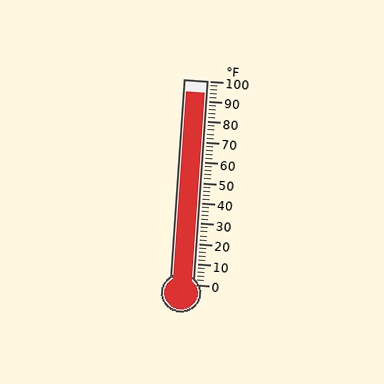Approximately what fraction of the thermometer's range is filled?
The thermometer is filled to approximately 95% of its range.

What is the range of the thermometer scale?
The thermometer scale ranges from 0°F to 100°F.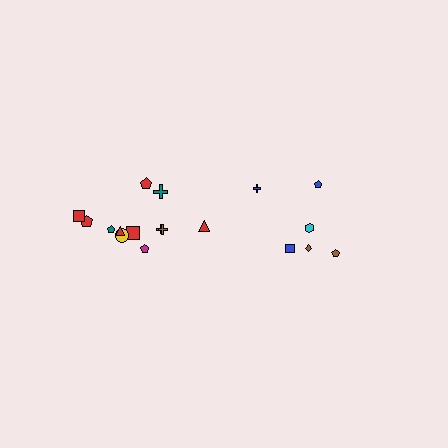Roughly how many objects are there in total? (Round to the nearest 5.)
Roughly 20 objects in total.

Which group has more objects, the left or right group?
The left group.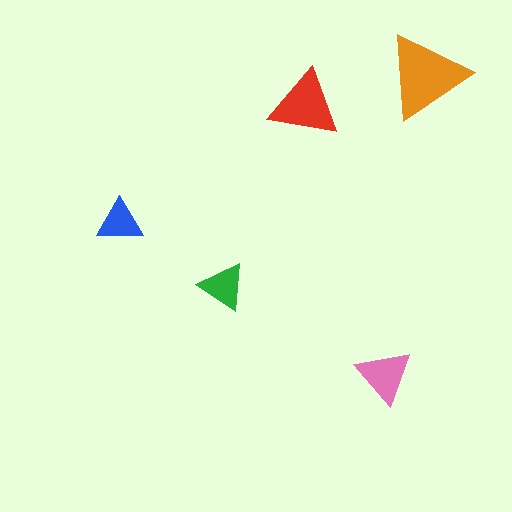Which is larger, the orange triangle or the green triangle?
The orange one.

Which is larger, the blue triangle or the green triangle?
The green one.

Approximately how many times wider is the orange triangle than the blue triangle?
About 2 times wider.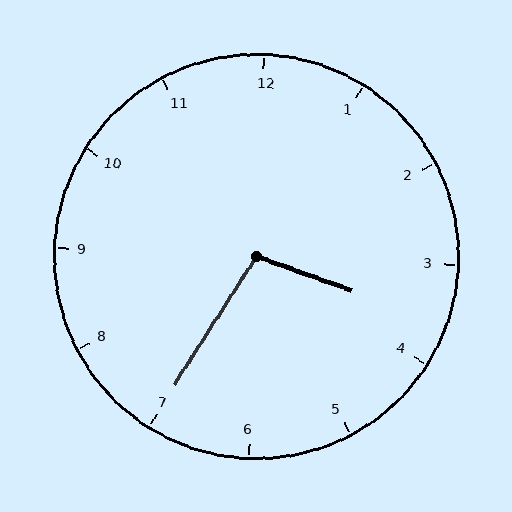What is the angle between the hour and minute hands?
Approximately 102 degrees.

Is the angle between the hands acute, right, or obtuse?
It is obtuse.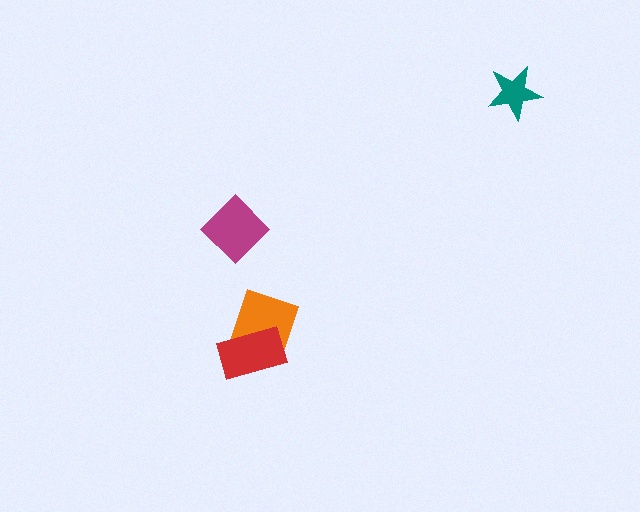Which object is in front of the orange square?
The red rectangle is in front of the orange square.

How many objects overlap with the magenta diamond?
0 objects overlap with the magenta diamond.